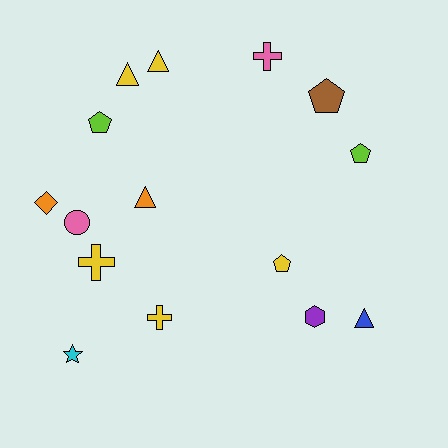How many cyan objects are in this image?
There is 1 cyan object.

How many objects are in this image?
There are 15 objects.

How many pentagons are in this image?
There are 4 pentagons.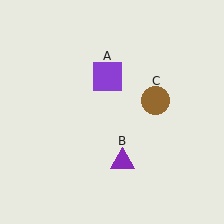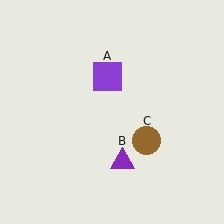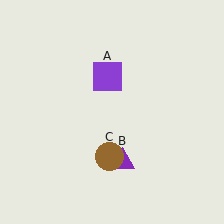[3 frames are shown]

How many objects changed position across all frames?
1 object changed position: brown circle (object C).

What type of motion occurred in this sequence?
The brown circle (object C) rotated clockwise around the center of the scene.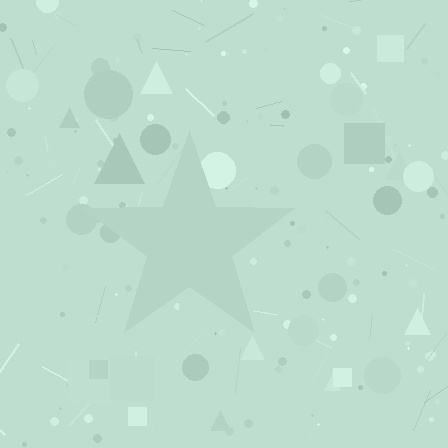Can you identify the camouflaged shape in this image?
The camouflaged shape is a star.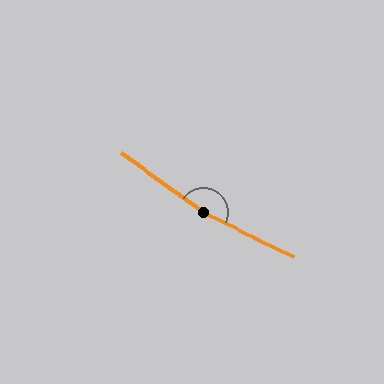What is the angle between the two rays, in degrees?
Approximately 170 degrees.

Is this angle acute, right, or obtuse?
It is obtuse.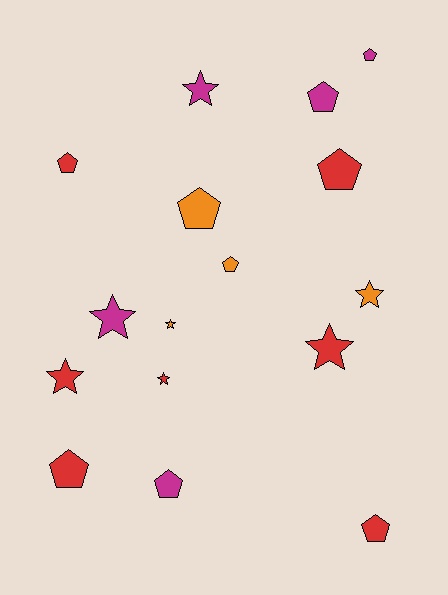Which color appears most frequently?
Red, with 7 objects.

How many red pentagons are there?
There are 4 red pentagons.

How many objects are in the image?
There are 16 objects.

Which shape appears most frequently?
Pentagon, with 9 objects.